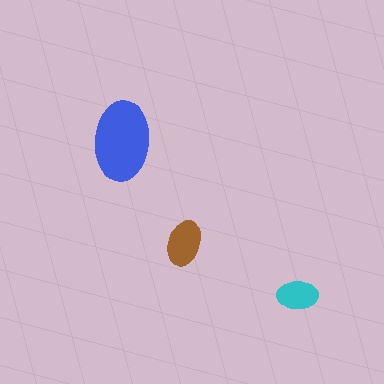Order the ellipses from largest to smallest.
the blue one, the brown one, the cyan one.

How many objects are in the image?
There are 3 objects in the image.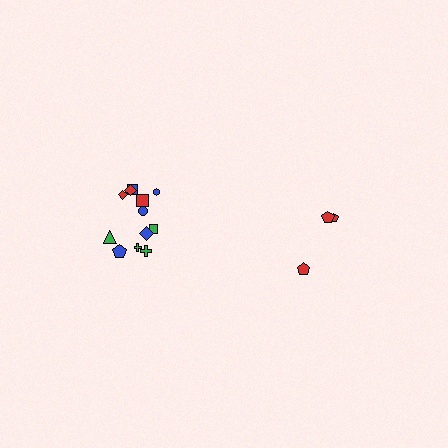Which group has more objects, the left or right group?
The left group.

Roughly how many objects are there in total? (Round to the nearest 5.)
Roughly 15 objects in total.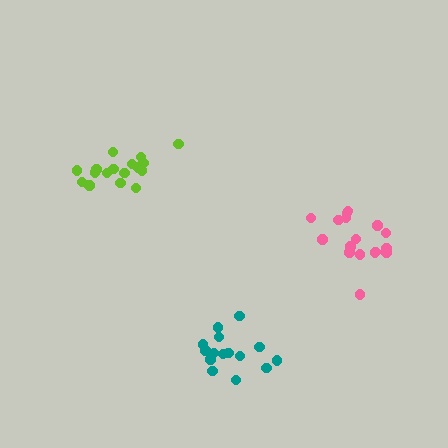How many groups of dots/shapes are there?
There are 3 groups.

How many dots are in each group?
Group 1: 17 dots, Group 2: 17 dots, Group 3: 15 dots (49 total).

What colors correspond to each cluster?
The clusters are colored: pink, lime, teal.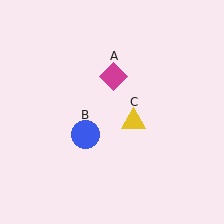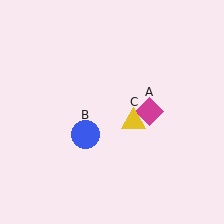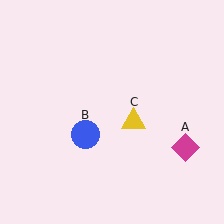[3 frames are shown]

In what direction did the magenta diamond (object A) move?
The magenta diamond (object A) moved down and to the right.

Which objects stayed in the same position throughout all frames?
Blue circle (object B) and yellow triangle (object C) remained stationary.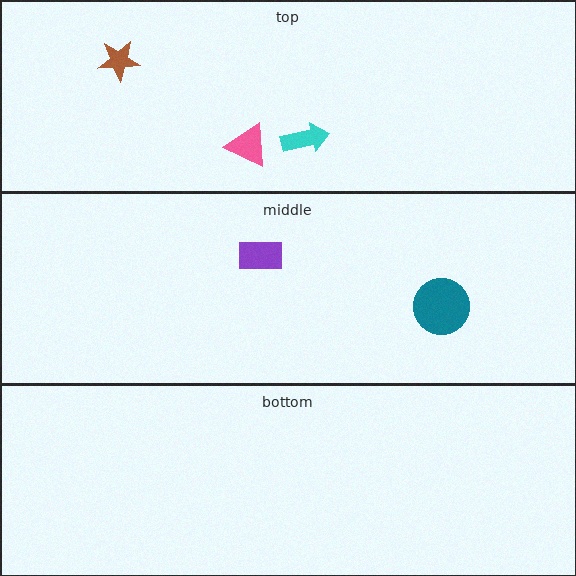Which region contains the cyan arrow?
The top region.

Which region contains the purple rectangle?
The middle region.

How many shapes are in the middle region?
2.